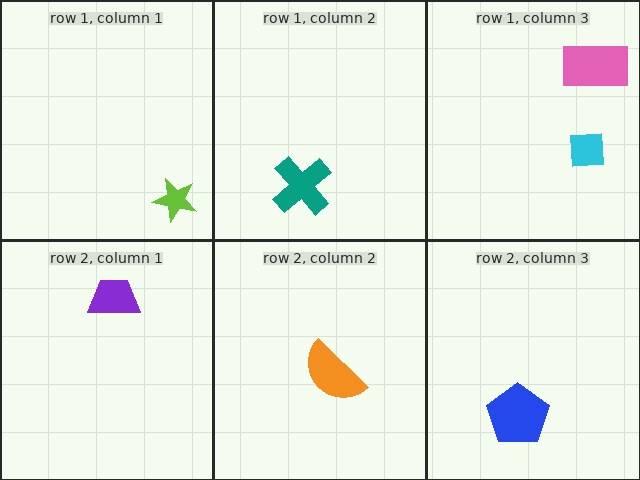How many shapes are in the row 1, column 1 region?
1.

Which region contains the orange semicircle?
The row 2, column 2 region.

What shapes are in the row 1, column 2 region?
The teal cross.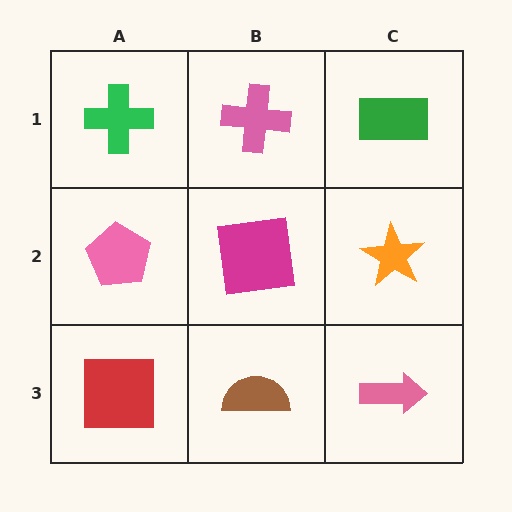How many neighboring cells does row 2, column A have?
3.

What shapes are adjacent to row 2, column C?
A green rectangle (row 1, column C), a pink arrow (row 3, column C), a magenta square (row 2, column B).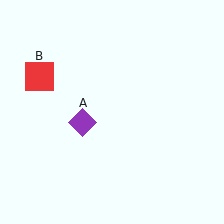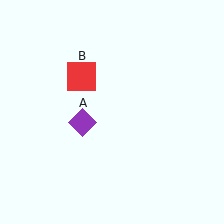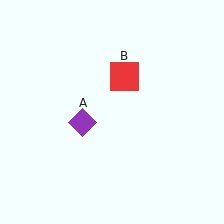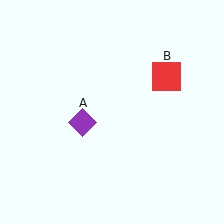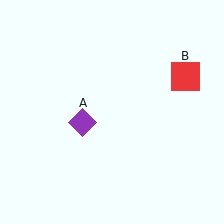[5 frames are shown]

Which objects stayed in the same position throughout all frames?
Purple diamond (object A) remained stationary.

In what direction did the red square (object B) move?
The red square (object B) moved right.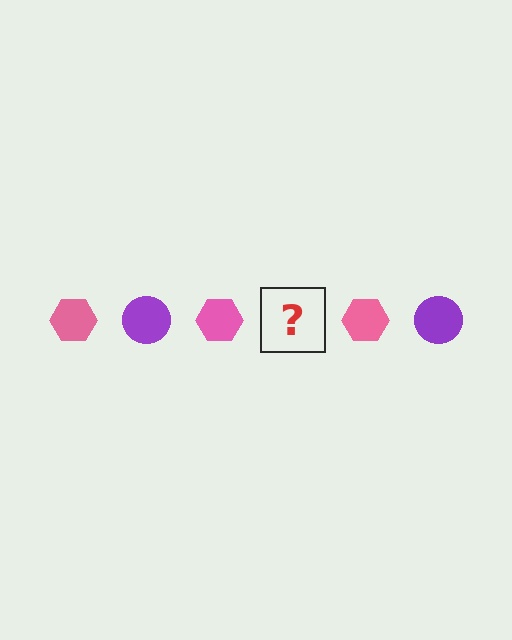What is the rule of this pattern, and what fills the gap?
The rule is that the pattern alternates between pink hexagon and purple circle. The gap should be filled with a purple circle.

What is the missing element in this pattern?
The missing element is a purple circle.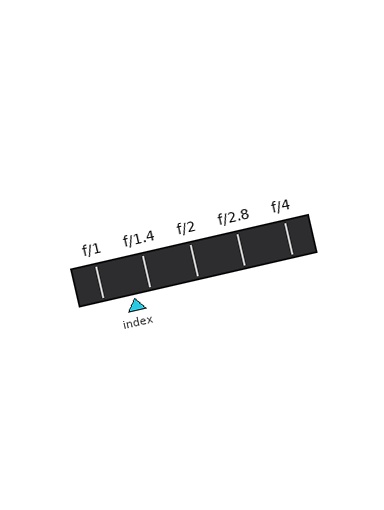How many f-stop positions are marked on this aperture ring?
There are 5 f-stop positions marked.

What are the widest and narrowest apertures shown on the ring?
The widest aperture shown is f/1 and the narrowest is f/4.